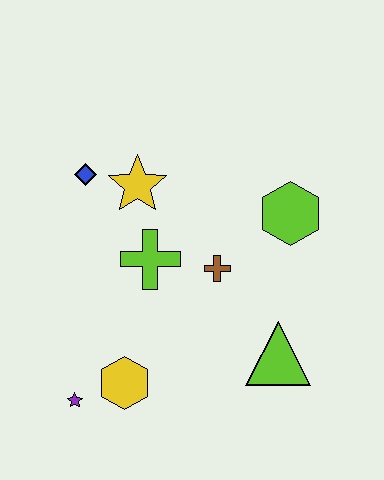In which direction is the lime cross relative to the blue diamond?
The lime cross is below the blue diamond.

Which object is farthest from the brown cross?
The purple star is farthest from the brown cross.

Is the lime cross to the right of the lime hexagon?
No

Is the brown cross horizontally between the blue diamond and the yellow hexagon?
No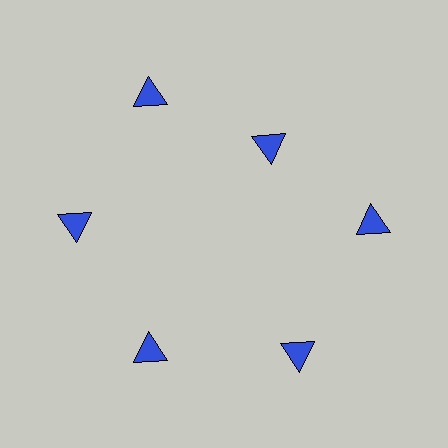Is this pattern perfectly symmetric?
No. The 6 blue triangles are arranged in a ring, but one element near the 1 o'clock position is pulled inward toward the center, breaking the 6-fold rotational symmetry.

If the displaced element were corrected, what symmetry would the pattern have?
It would have 6-fold rotational symmetry — the pattern would map onto itself every 60 degrees.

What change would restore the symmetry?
The symmetry would be restored by moving it outward, back onto the ring so that all 6 triangles sit at equal angles and equal distance from the center.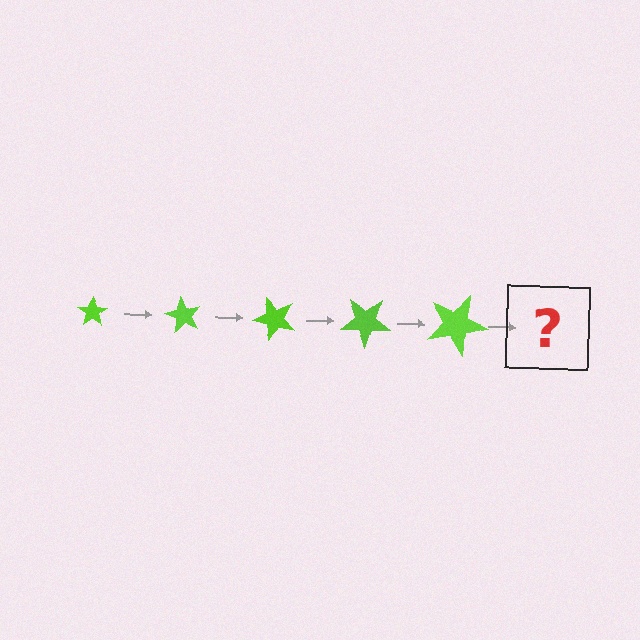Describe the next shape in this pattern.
It should be a star, larger than the previous one and rotated 300 degrees from the start.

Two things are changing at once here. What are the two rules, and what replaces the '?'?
The two rules are that the star grows larger each step and it rotates 60 degrees each step. The '?' should be a star, larger than the previous one and rotated 300 degrees from the start.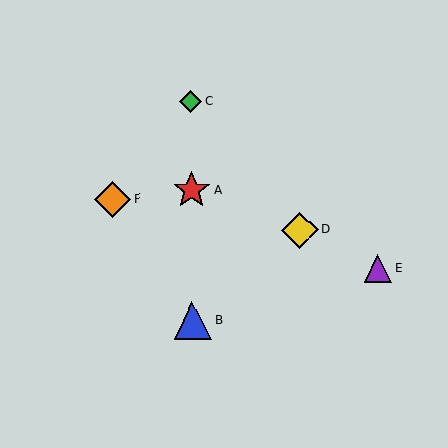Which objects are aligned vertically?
Objects A, B, C are aligned vertically.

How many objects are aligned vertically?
3 objects (A, B, C) are aligned vertically.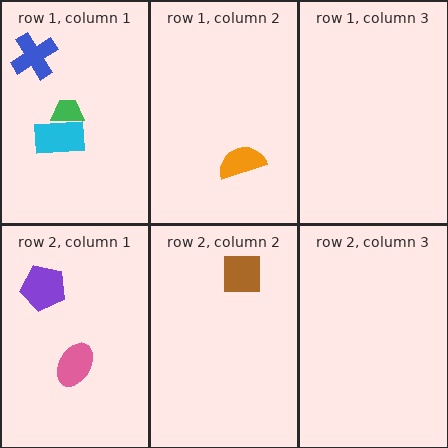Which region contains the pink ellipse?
The row 2, column 1 region.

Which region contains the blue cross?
The row 1, column 1 region.